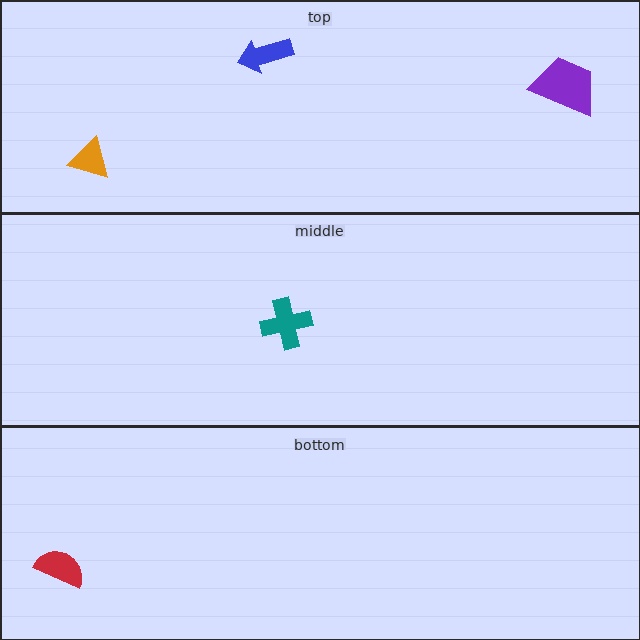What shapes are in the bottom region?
The red semicircle.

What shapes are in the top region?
The purple trapezoid, the blue arrow, the orange triangle.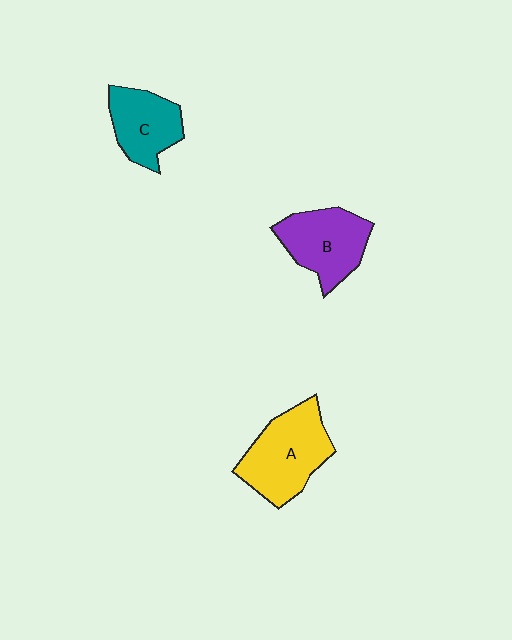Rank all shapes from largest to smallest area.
From largest to smallest: A (yellow), B (purple), C (teal).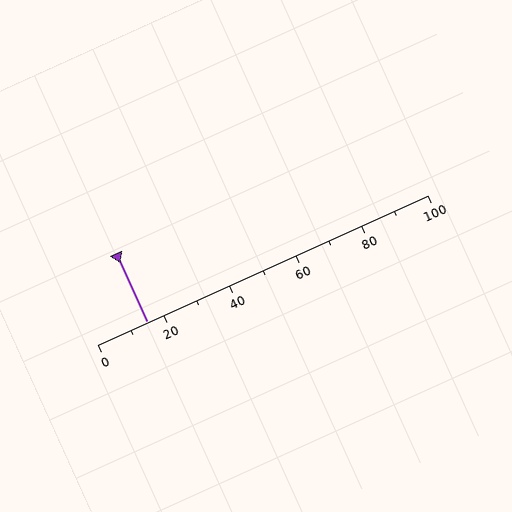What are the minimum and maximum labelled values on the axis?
The axis runs from 0 to 100.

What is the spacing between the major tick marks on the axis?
The major ticks are spaced 20 apart.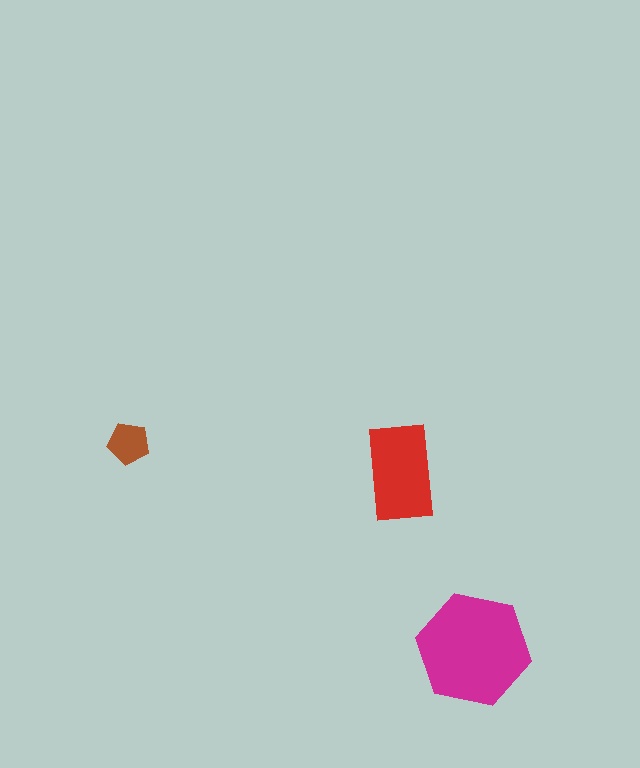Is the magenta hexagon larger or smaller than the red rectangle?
Larger.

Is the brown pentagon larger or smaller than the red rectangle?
Smaller.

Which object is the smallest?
The brown pentagon.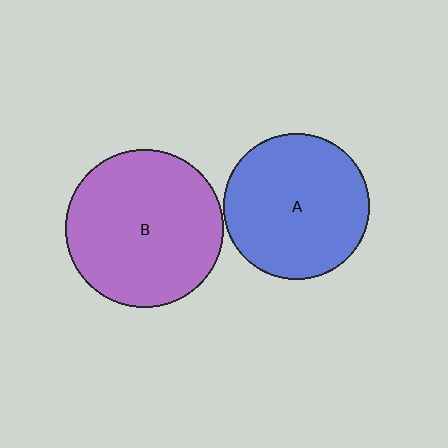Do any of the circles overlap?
No, none of the circles overlap.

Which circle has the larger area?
Circle B (purple).